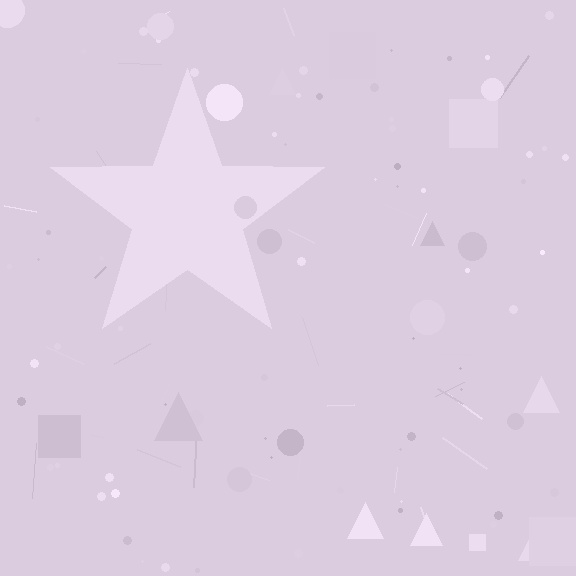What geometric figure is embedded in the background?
A star is embedded in the background.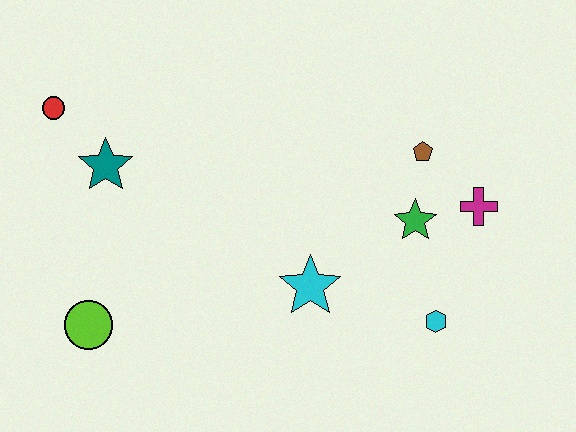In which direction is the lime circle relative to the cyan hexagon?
The lime circle is to the left of the cyan hexagon.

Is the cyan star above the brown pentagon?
No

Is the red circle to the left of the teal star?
Yes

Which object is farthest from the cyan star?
The red circle is farthest from the cyan star.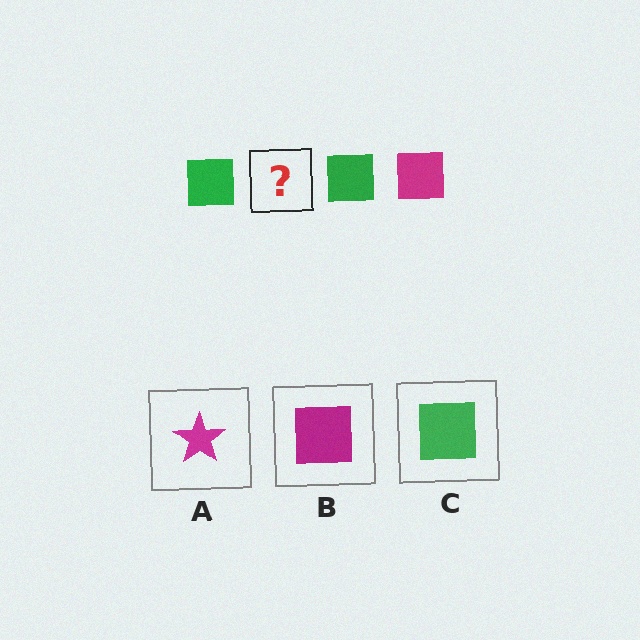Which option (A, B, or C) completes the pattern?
B.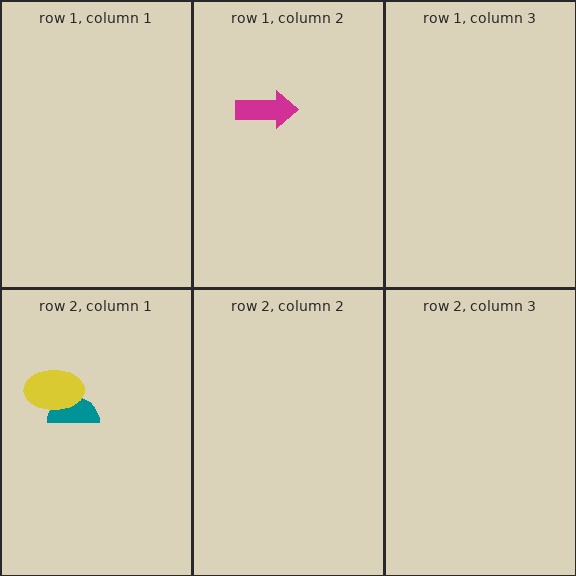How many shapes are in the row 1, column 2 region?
1.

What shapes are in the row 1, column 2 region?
The magenta arrow.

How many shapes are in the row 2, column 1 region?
2.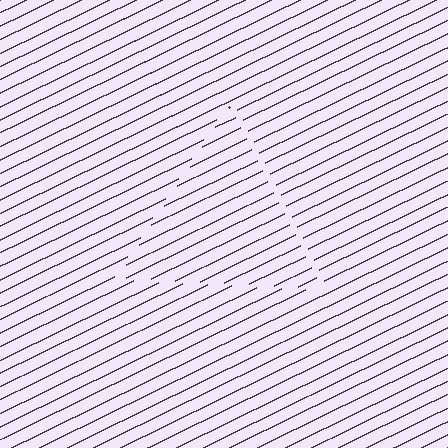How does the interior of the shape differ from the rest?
The interior of the shape contains the same grating, shifted by half a period — the contour is defined by the phase discontinuity where line-ends from the inner and outer gratings abut.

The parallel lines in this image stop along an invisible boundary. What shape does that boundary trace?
An illusory triangle. The interior of the shape contains the same grating, shifted by half a period — the contour is defined by the phase discontinuity where line-ends from the inner and outer gratings abut.